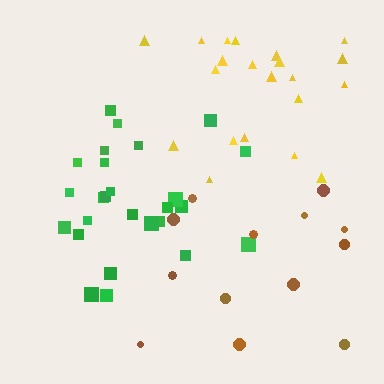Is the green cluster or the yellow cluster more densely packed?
Green.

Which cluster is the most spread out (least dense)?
Brown.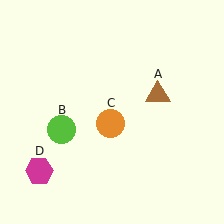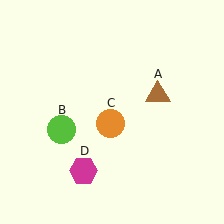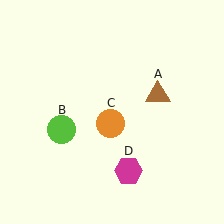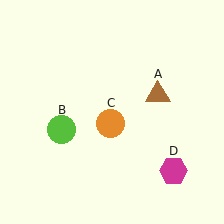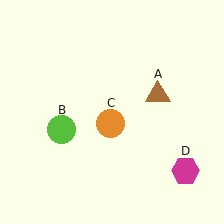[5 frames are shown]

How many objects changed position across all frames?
1 object changed position: magenta hexagon (object D).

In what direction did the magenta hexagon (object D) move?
The magenta hexagon (object D) moved right.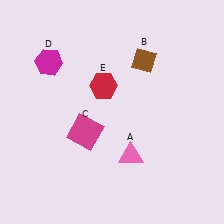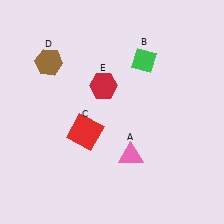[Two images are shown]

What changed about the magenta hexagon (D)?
In Image 1, D is magenta. In Image 2, it changed to brown.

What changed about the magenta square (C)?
In Image 1, C is magenta. In Image 2, it changed to red.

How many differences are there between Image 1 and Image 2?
There are 3 differences between the two images.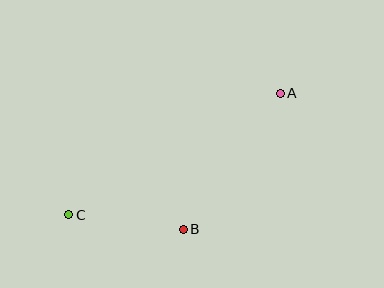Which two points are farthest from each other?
Points A and C are farthest from each other.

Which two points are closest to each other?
Points B and C are closest to each other.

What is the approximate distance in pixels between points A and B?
The distance between A and B is approximately 167 pixels.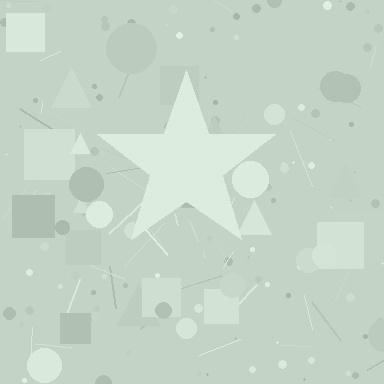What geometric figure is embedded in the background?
A star is embedded in the background.